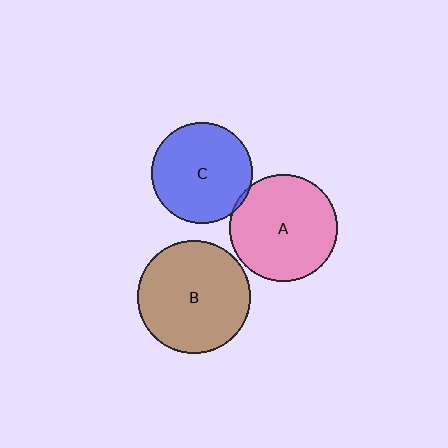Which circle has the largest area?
Circle B (brown).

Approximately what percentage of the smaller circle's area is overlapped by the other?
Approximately 5%.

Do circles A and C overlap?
Yes.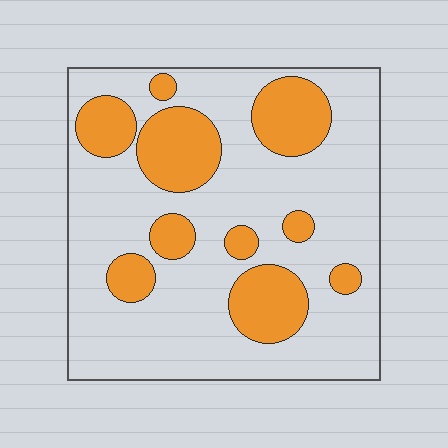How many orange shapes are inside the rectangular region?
10.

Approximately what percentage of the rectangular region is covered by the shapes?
Approximately 25%.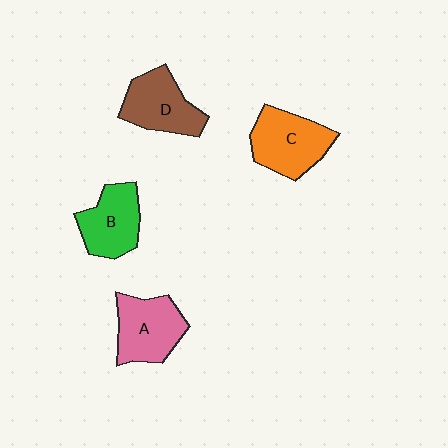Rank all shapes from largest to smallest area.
From largest to smallest: C (orange), A (pink), D (brown), B (green).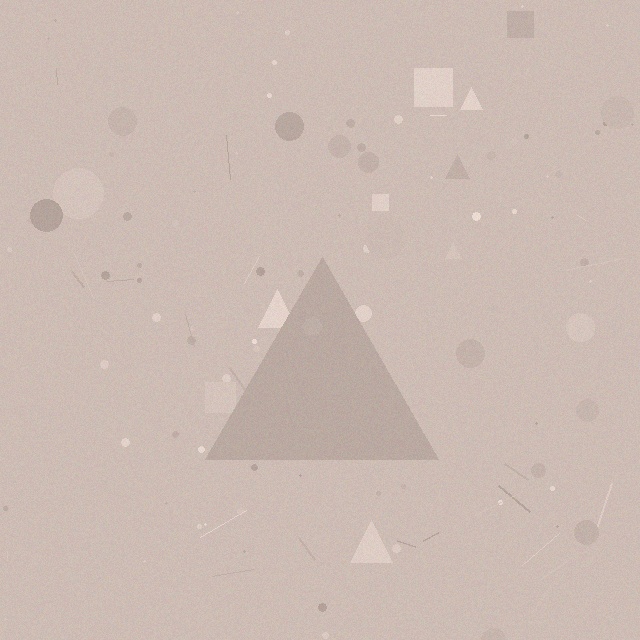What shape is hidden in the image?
A triangle is hidden in the image.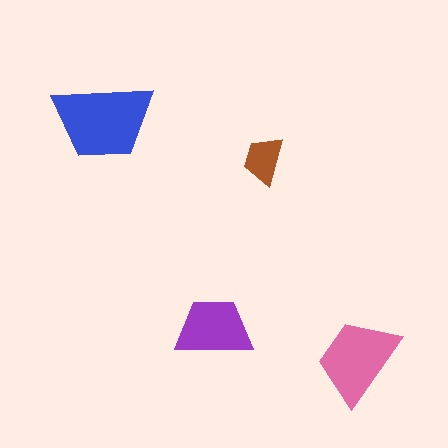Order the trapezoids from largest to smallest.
the blue one, the pink one, the purple one, the brown one.